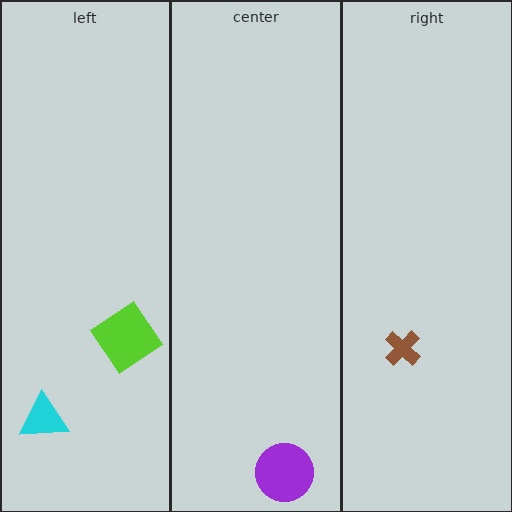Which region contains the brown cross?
The right region.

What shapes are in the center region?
The purple circle.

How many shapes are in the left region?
2.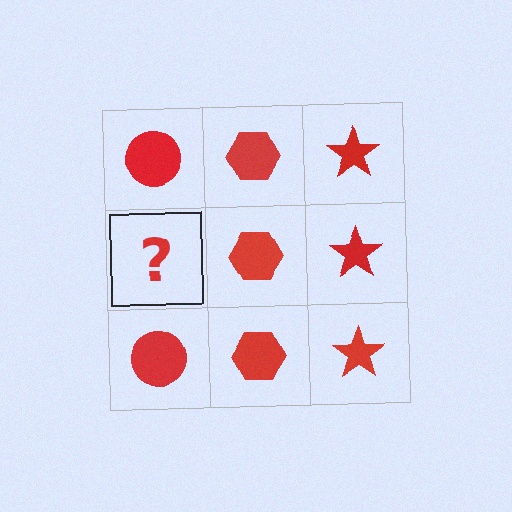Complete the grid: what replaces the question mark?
The question mark should be replaced with a red circle.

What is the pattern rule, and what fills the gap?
The rule is that each column has a consistent shape. The gap should be filled with a red circle.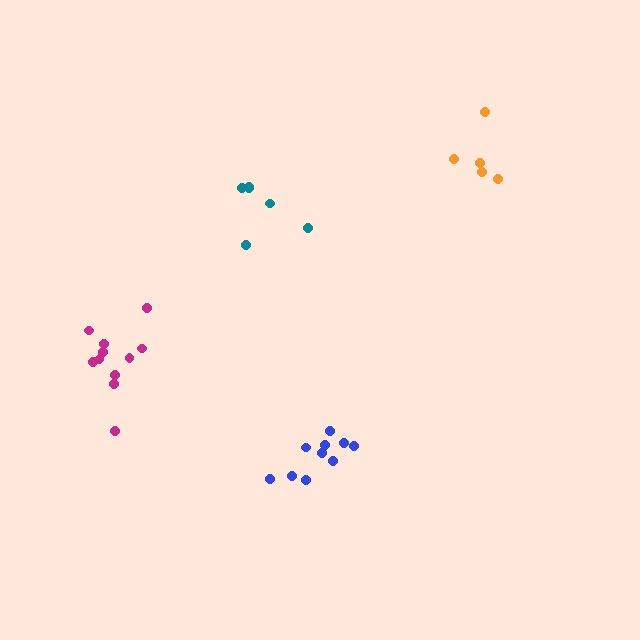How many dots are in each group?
Group 1: 6 dots, Group 2: 11 dots, Group 3: 10 dots, Group 4: 5 dots (32 total).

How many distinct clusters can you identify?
There are 4 distinct clusters.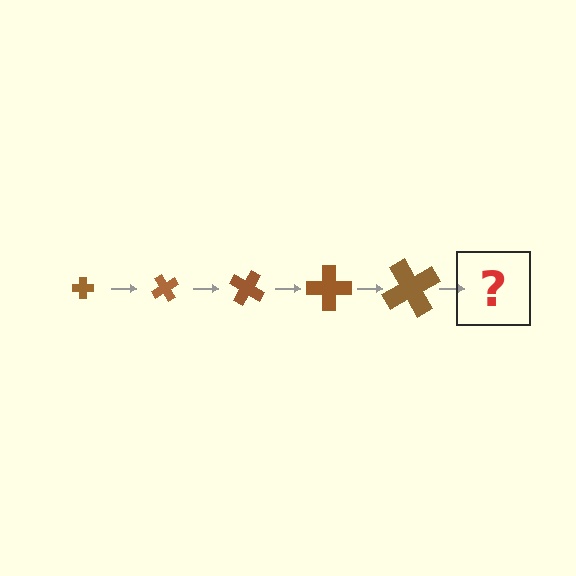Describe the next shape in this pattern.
It should be a cross, larger than the previous one and rotated 300 degrees from the start.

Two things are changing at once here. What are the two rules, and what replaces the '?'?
The two rules are that the cross grows larger each step and it rotates 60 degrees each step. The '?' should be a cross, larger than the previous one and rotated 300 degrees from the start.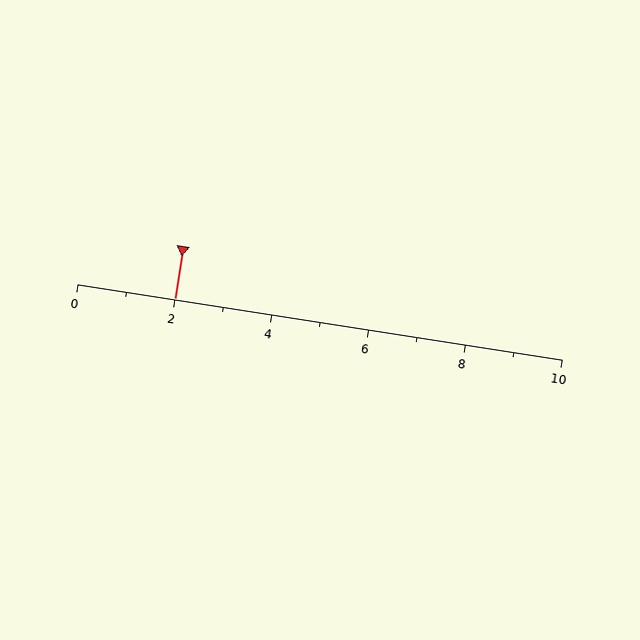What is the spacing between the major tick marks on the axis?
The major ticks are spaced 2 apart.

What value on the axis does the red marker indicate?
The marker indicates approximately 2.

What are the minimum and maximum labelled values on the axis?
The axis runs from 0 to 10.